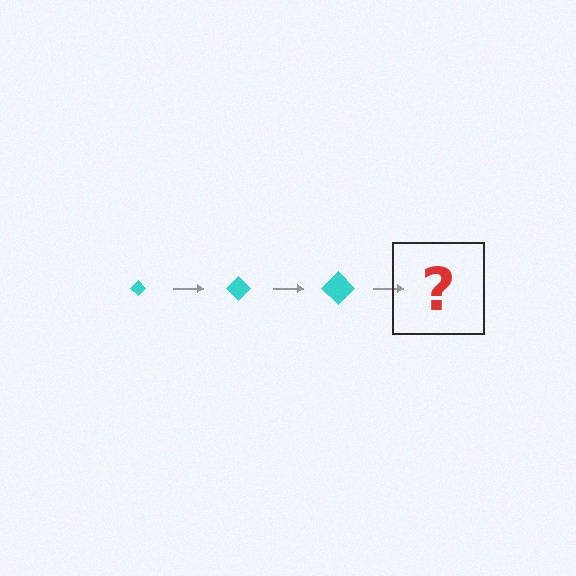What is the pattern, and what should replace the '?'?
The pattern is that the diamond gets progressively larger each step. The '?' should be a cyan diamond, larger than the previous one.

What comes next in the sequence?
The next element should be a cyan diamond, larger than the previous one.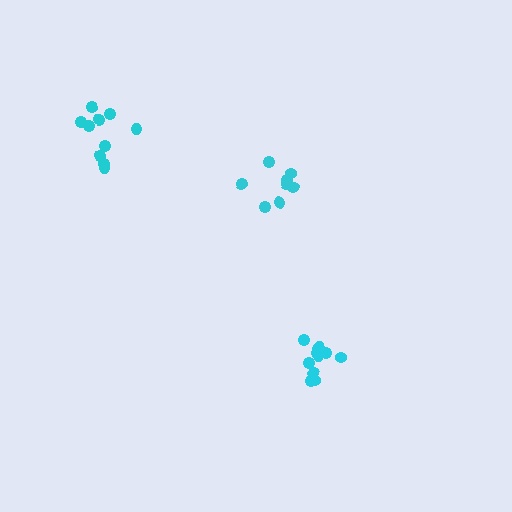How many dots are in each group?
Group 1: 8 dots, Group 2: 11 dots, Group 3: 10 dots (29 total).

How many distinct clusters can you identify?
There are 3 distinct clusters.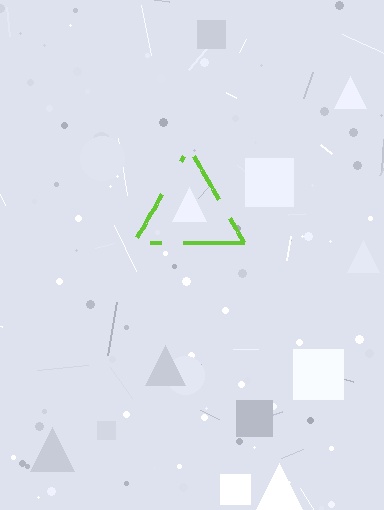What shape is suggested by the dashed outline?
The dashed outline suggests a triangle.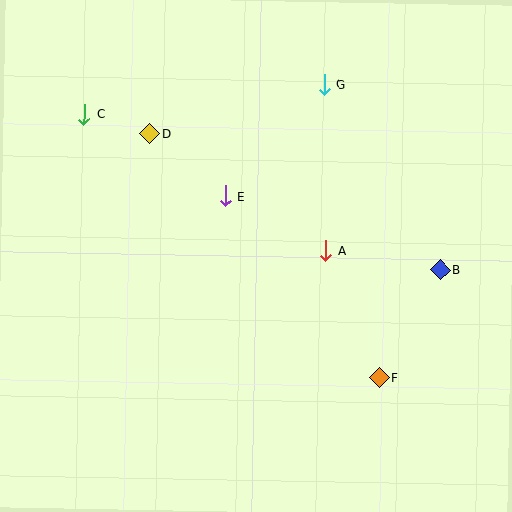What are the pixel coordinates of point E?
Point E is at (225, 196).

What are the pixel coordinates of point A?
Point A is at (326, 250).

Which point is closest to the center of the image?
Point E at (225, 196) is closest to the center.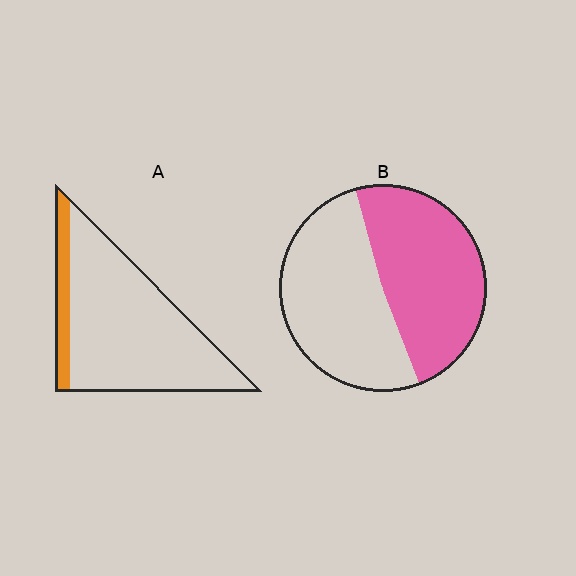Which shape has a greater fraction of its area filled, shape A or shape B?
Shape B.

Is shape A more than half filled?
No.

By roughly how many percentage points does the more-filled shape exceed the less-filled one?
By roughly 35 percentage points (B over A).